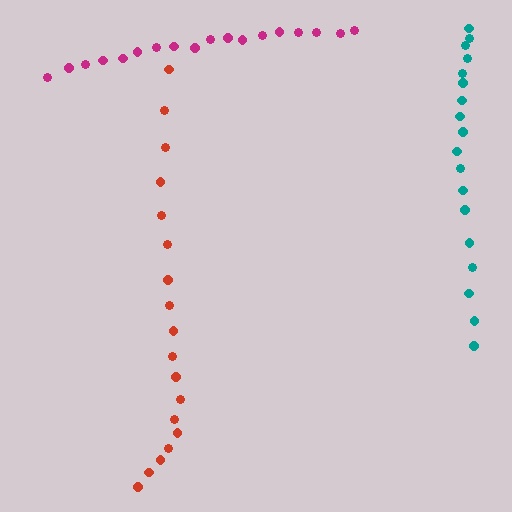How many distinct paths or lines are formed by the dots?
There are 3 distinct paths.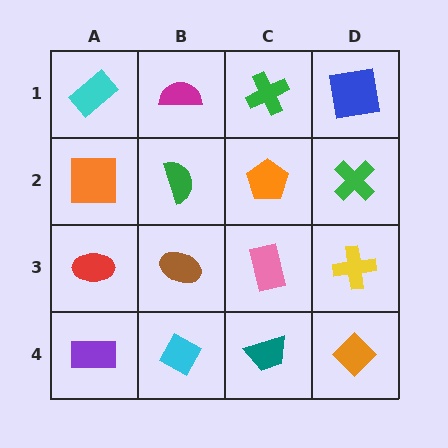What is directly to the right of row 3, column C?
A yellow cross.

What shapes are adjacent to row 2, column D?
A blue square (row 1, column D), a yellow cross (row 3, column D), an orange pentagon (row 2, column C).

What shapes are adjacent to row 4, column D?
A yellow cross (row 3, column D), a teal trapezoid (row 4, column C).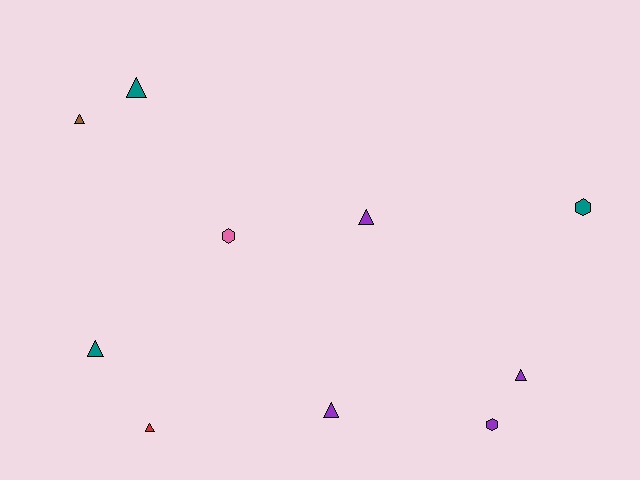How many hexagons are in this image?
There are 3 hexagons.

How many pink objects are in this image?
There is 1 pink object.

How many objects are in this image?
There are 10 objects.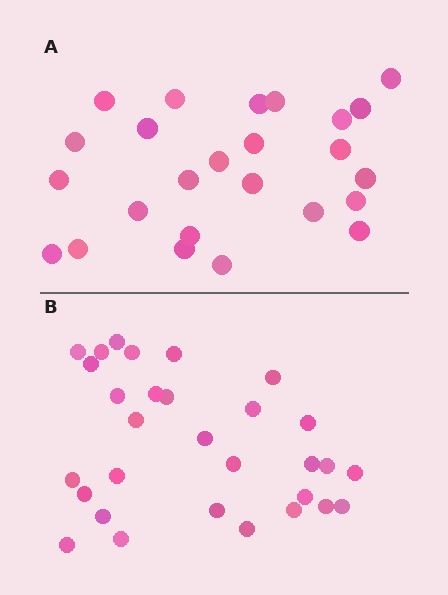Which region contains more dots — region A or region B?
Region B (the bottom region) has more dots.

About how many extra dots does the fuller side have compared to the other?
Region B has about 5 more dots than region A.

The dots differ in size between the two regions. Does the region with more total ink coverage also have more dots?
No. Region A has more total ink coverage because its dots are larger, but region B actually contains more individual dots. Total area can be misleading — the number of items is what matters here.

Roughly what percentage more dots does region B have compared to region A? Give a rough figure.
About 20% more.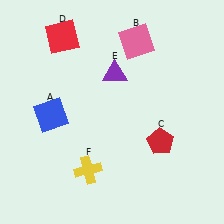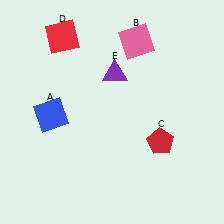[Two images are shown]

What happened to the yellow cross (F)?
The yellow cross (F) was removed in Image 2. It was in the bottom-left area of Image 1.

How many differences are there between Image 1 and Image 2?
There is 1 difference between the two images.